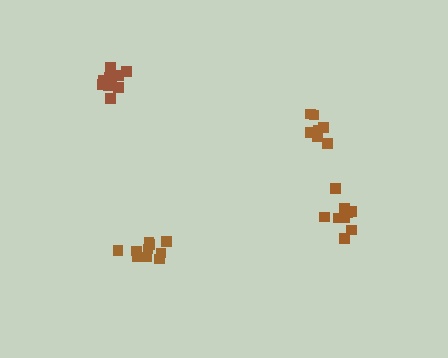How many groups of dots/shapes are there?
There are 4 groups.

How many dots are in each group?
Group 1: 10 dots, Group 2: 8 dots, Group 3: 13 dots, Group 4: 9 dots (40 total).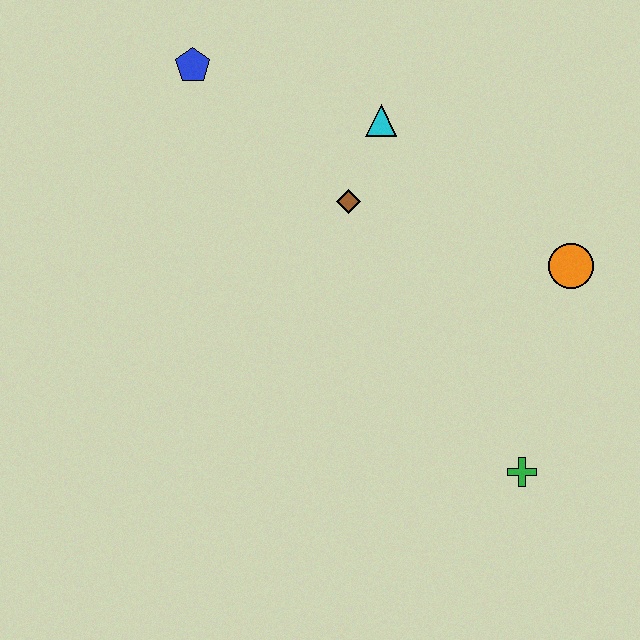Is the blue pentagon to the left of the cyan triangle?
Yes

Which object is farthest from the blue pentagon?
The green cross is farthest from the blue pentagon.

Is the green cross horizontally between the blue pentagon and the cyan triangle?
No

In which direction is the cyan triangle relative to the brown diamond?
The cyan triangle is above the brown diamond.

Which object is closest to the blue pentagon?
The cyan triangle is closest to the blue pentagon.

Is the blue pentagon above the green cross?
Yes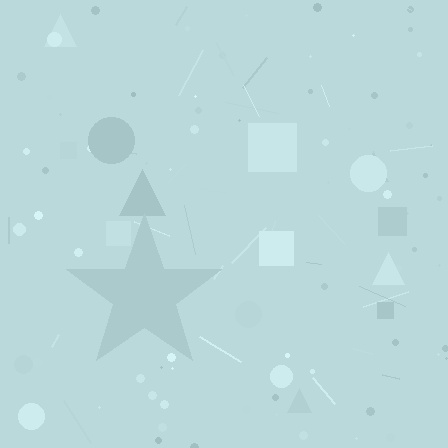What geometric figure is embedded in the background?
A star is embedded in the background.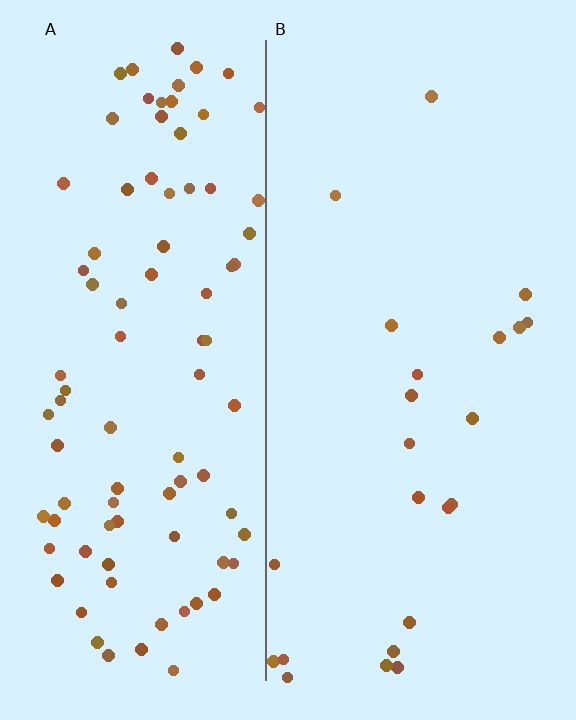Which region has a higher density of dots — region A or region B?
A (the left).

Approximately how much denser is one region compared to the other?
Approximately 3.9× — region A over region B.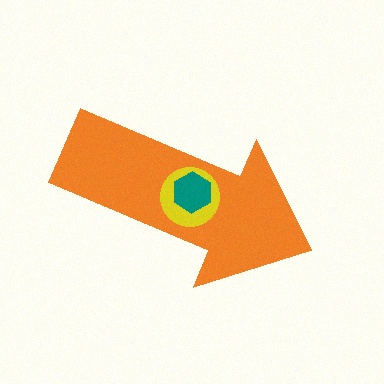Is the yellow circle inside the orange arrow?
Yes.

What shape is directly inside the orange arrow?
The yellow circle.